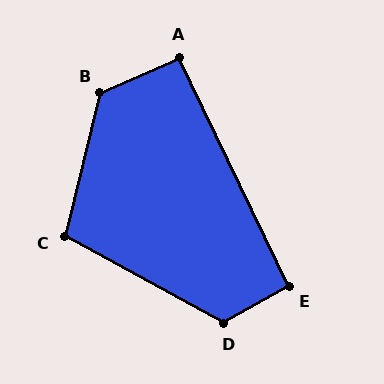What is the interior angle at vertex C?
Approximately 105 degrees (obtuse).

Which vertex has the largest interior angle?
B, at approximately 128 degrees.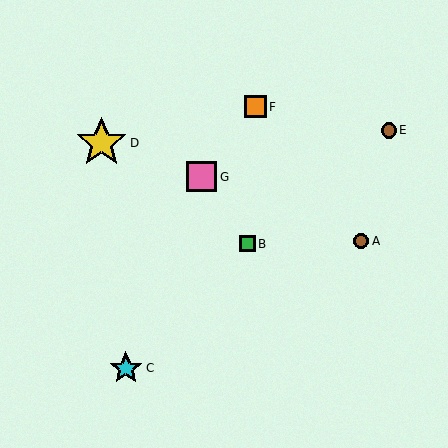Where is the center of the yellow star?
The center of the yellow star is at (102, 143).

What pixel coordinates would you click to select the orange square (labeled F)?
Click at (255, 107) to select the orange square F.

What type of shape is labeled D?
Shape D is a yellow star.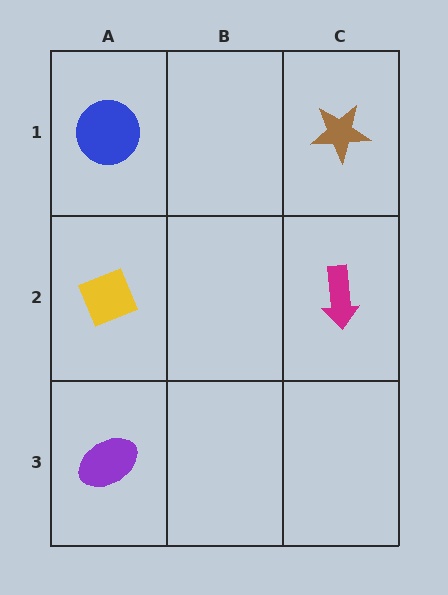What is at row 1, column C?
A brown star.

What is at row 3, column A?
A purple ellipse.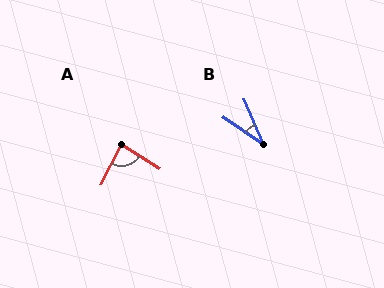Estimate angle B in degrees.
Approximately 33 degrees.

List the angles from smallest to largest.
B (33°), A (85°).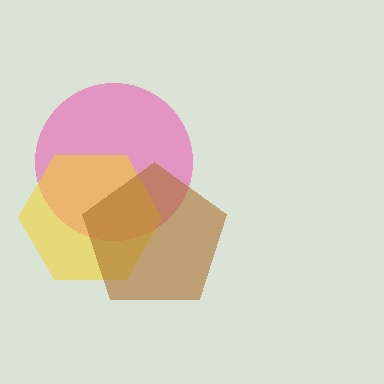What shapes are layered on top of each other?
The layered shapes are: a pink circle, a yellow hexagon, a brown pentagon.